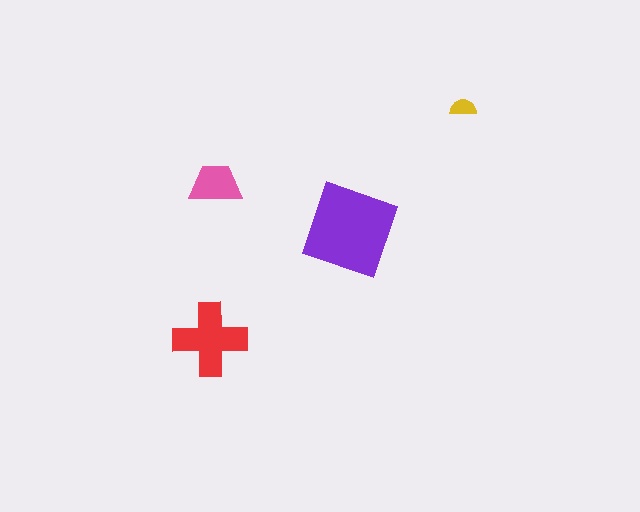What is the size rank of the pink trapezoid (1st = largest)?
3rd.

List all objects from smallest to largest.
The yellow semicircle, the pink trapezoid, the red cross, the purple square.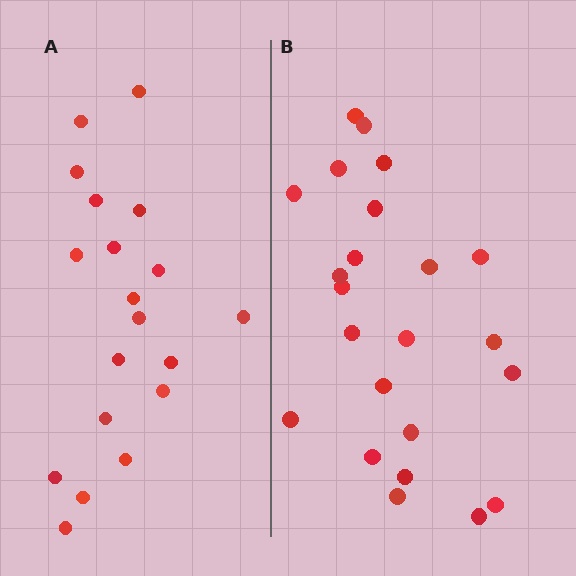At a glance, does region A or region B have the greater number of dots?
Region B (the right region) has more dots.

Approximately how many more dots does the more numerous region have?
Region B has about 4 more dots than region A.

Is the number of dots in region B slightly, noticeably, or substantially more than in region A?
Region B has only slightly more — the two regions are fairly close. The ratio is roughly 1.2 to 1.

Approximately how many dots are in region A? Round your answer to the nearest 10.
About 20 dots. (The exact count is 19, which rounds to 20.)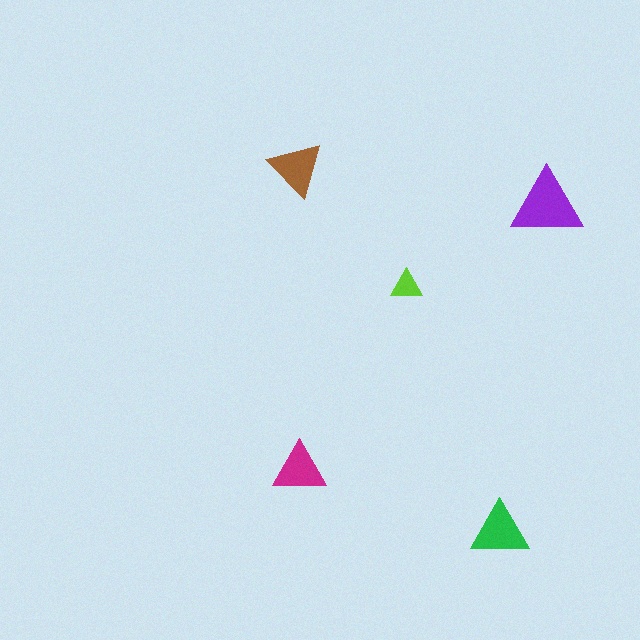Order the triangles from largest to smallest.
the purple one, the green one, the brown one, the magenta one, the lime one.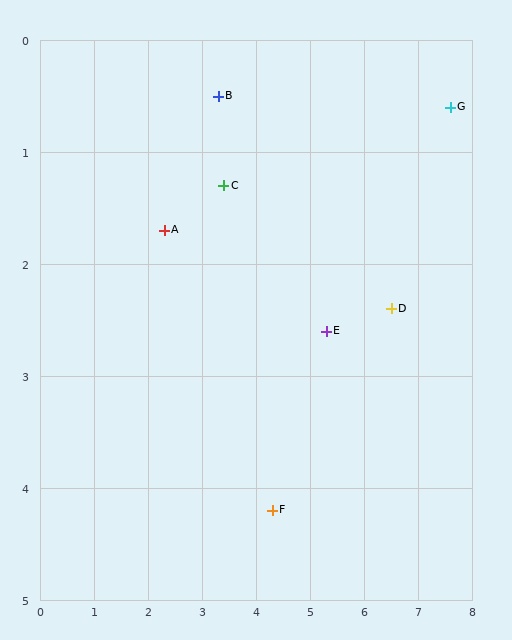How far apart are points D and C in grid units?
Points D and C are about 3.3 grid units apart.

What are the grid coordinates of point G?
Point G is at approximately (7.6, 0.6).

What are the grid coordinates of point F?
Point F is at approximately (4.3, 4.2).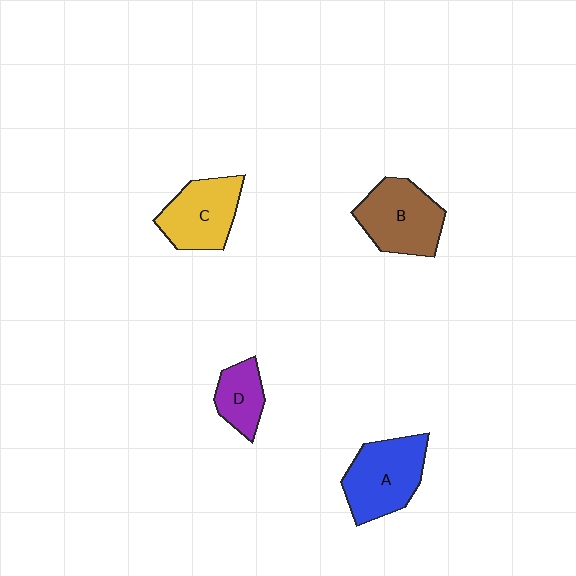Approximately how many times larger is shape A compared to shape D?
Approximately 1.9 times.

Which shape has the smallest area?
Shape D (purple).